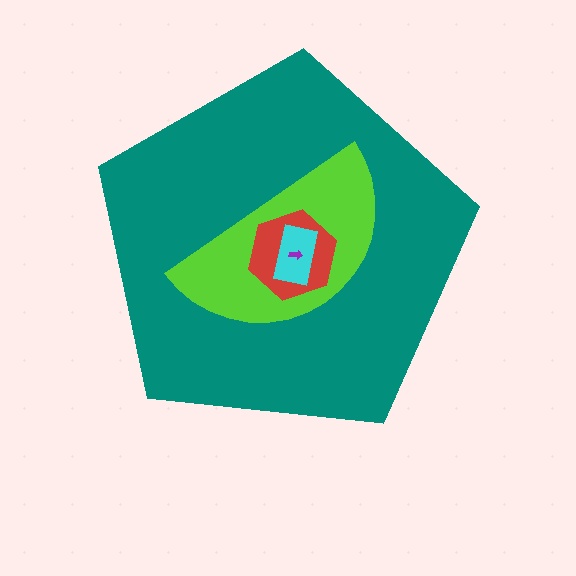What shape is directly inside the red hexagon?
The cyan rectangle.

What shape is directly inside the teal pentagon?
The lime semicircle.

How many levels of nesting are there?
5.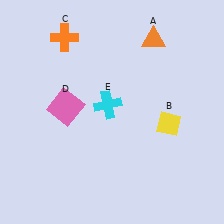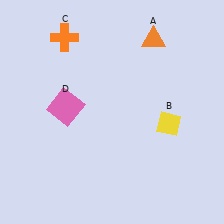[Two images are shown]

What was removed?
The cyan cross (E) was removed in Image 2.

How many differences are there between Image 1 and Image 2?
There is 1 difference between the two images.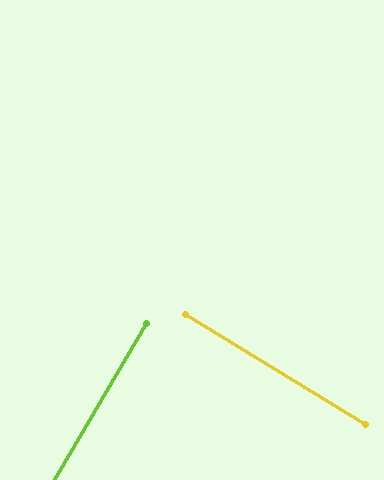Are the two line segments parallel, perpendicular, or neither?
Perpendicular — they meet at approximately 89°.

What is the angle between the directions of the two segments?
Approximately 89 degrees.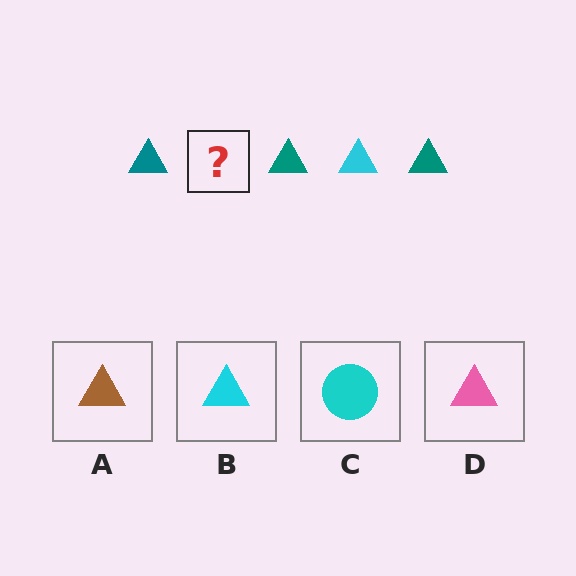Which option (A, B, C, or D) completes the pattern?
B.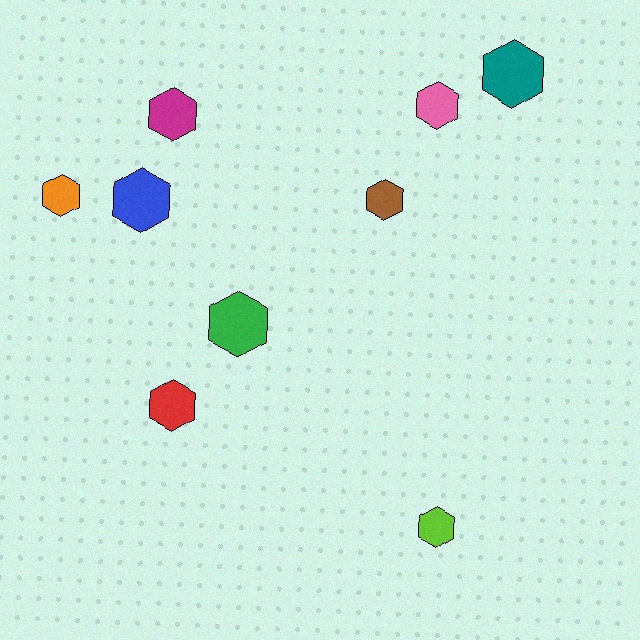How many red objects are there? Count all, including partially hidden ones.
There is 1 red object.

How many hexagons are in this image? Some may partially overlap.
There are 9 hexagons.